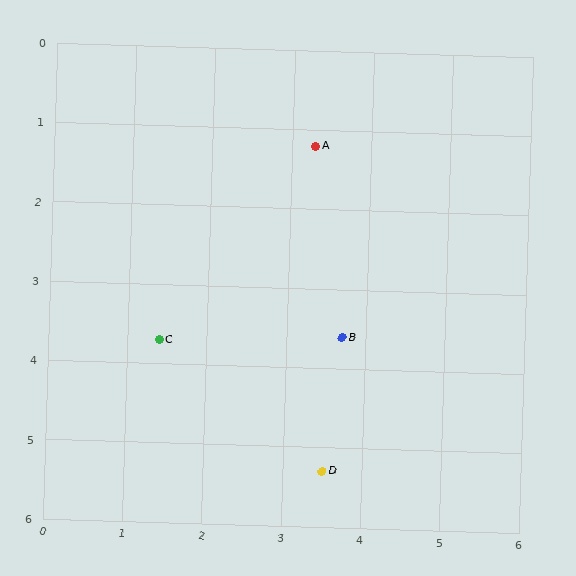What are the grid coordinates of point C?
Point C is at approximately (1.4, 3.7).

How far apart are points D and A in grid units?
Points D and A are about 4.1 grid units apart.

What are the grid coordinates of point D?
Point D is at approximately (3.5, 5.3).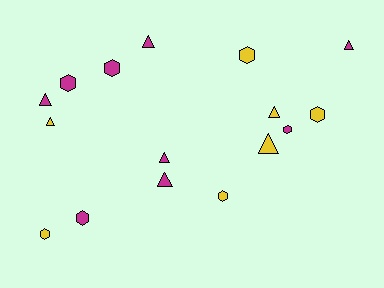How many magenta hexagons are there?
There are 4 magenta hexagons.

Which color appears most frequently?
Magenta, with 9 objects.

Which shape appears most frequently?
Triangle, with 8 objects.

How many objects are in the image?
There are 16 objects.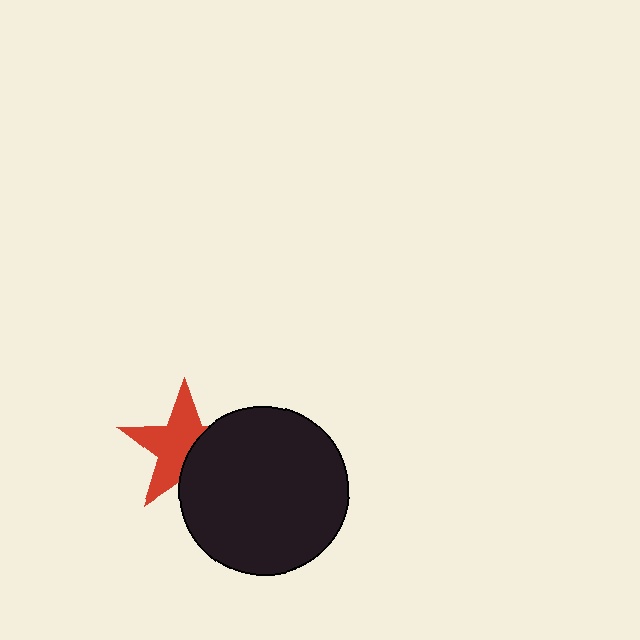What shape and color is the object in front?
The object in front is a black circle.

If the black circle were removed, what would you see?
You would see the complete red star.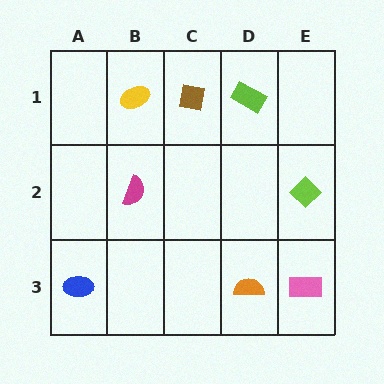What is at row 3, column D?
An orange semicircle.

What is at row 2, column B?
A magenta semicircle.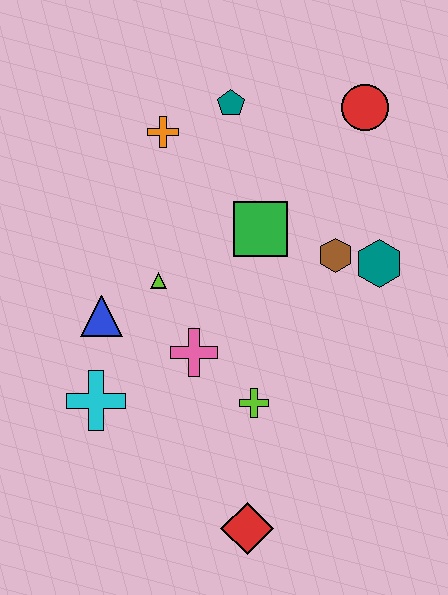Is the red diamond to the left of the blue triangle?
No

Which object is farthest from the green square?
The red diamond is farthest from the green square.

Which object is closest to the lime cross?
The pink cross is closest to the lime cross.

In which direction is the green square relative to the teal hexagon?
The green square is to the left of the teal hexagon.